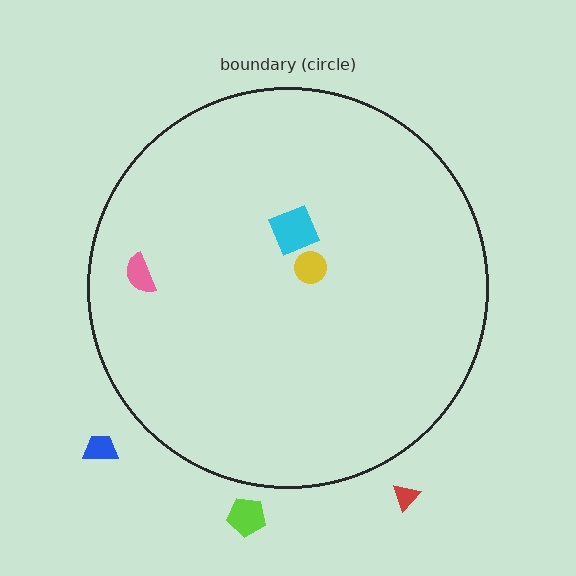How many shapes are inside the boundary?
3 inside, 3 outside.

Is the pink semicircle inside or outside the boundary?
Inside.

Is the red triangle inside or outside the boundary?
Outside.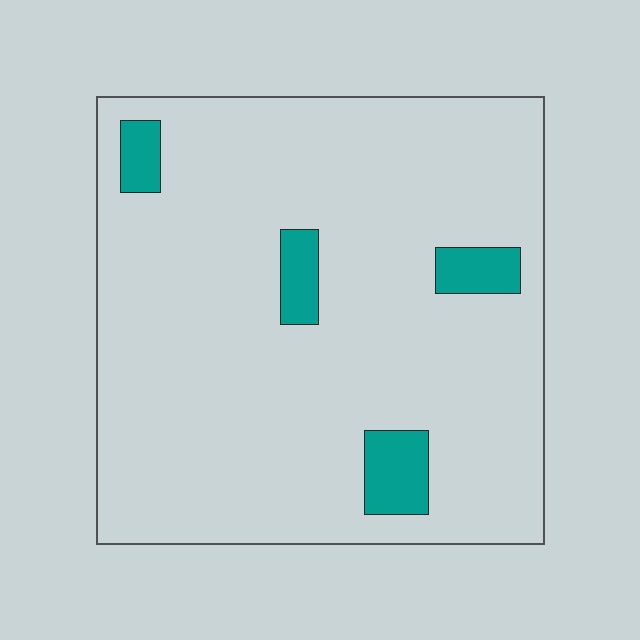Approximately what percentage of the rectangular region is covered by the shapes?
Approximately 10%.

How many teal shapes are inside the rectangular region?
4.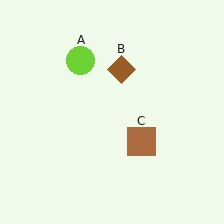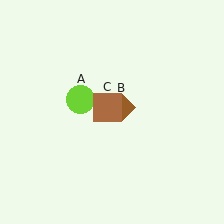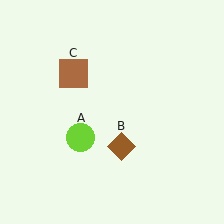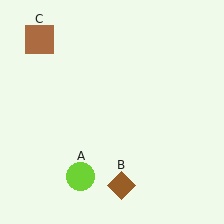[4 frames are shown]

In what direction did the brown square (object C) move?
The brown square (object C) moved up and to the left.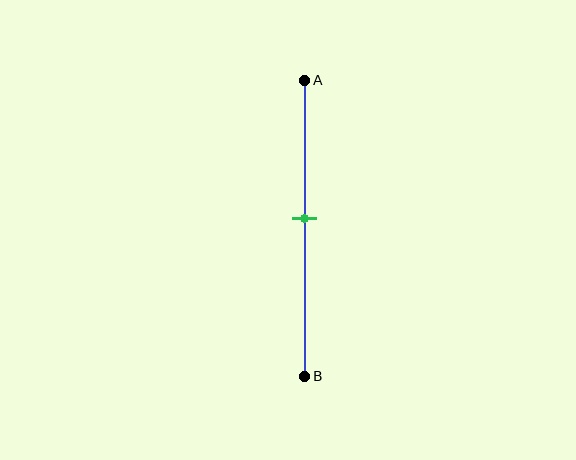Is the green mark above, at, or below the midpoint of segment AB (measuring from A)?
The green mark is above the midpoint of segment AB.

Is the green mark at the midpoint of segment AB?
No, the mark is at about 45% from A, not at the 50% midpoint.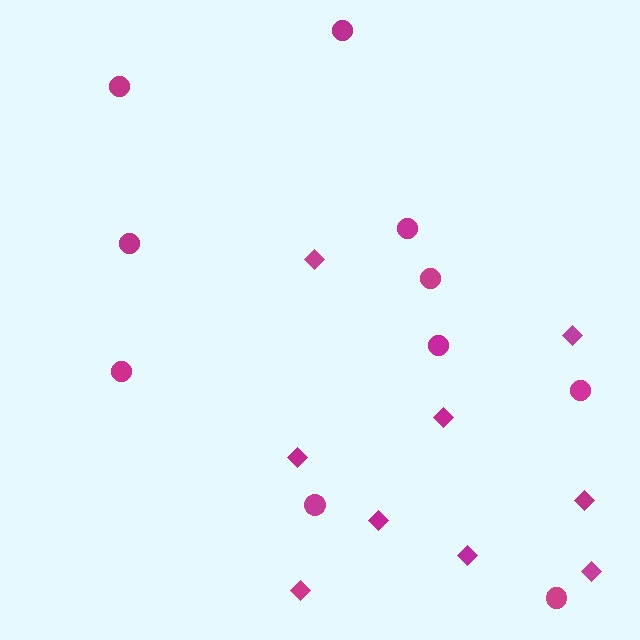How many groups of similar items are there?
There are 2 groups: one group of circles (10) and one group of diamonds (9).